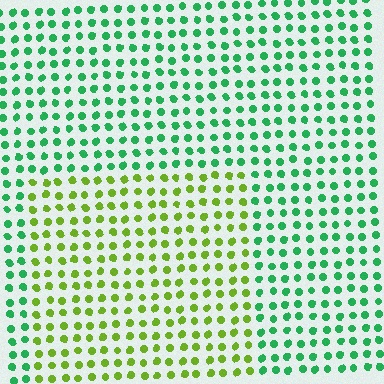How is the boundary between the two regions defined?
The boundary is defined purely by a slight shift in hue (about 52 degrees). Spacing, size, and orientation are identical on both sides.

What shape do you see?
I see a rectangle.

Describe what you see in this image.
The image is filled with small green elements in a uniform arrangement. A rectangle-shaped region is visible where the elements are tinted to a slightly different hue, forming a subtle color boundary.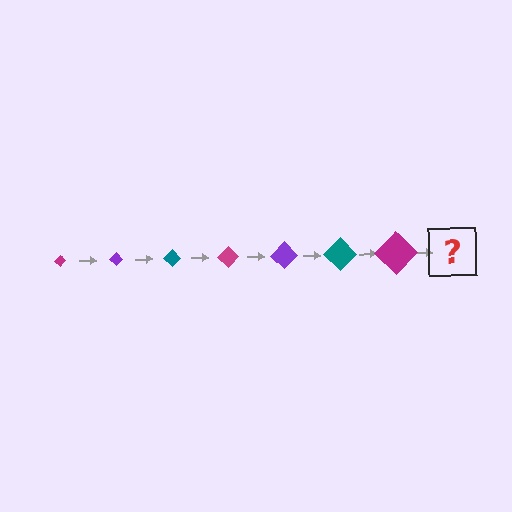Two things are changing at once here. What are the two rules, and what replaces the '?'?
The two rules are that the diamond grows larger each step and the color cycles through magenta, purple, and teal. The '?' should be a purple diamond, larger than the previous one.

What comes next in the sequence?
The next element should be a purple diamond, larger than the previous one.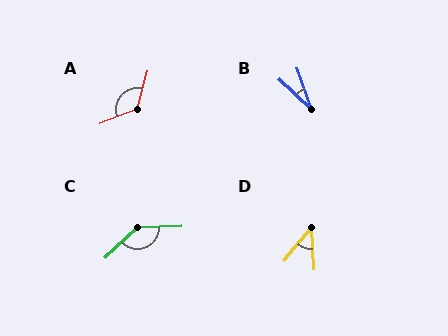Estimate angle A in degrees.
Approximately 125 degrees.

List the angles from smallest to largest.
B (28°), D (43°), A (125°), C (138°).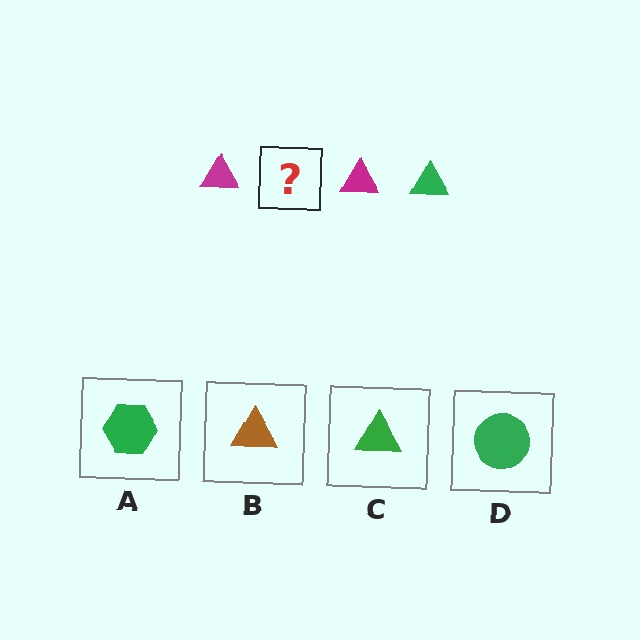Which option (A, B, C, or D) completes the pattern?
C.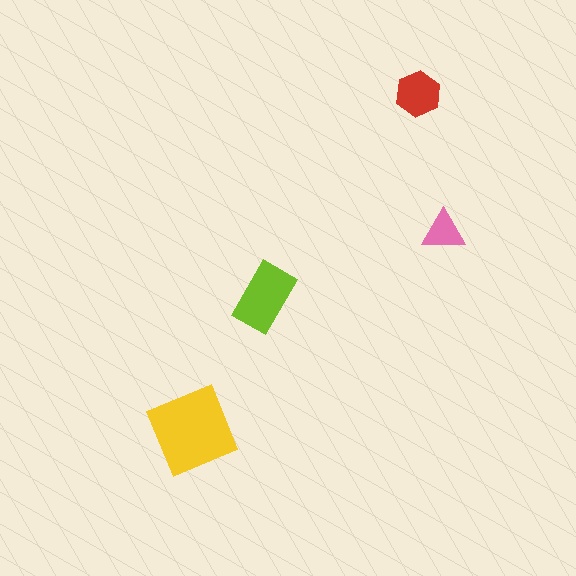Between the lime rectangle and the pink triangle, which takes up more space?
The lime rectangle.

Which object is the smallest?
The pink triangle.